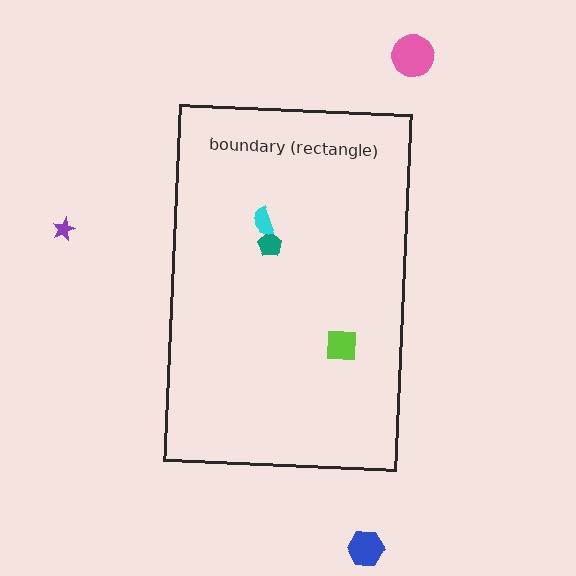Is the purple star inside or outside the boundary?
Outside.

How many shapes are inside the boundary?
3 inside, 3 outside.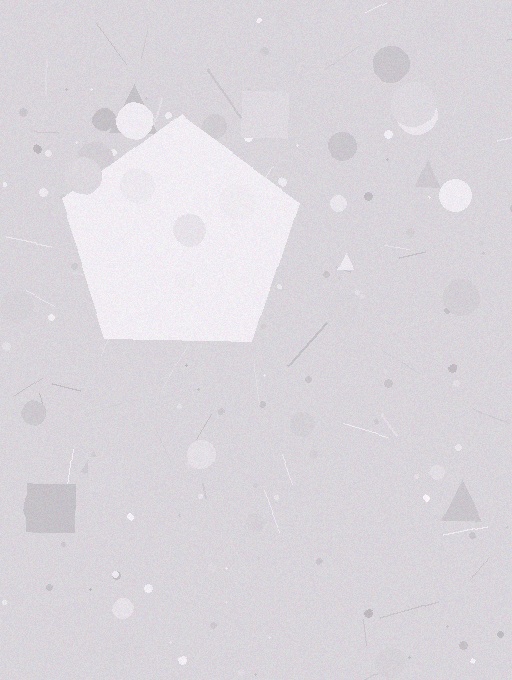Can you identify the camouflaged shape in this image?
The camouflaged shape is a pentagon.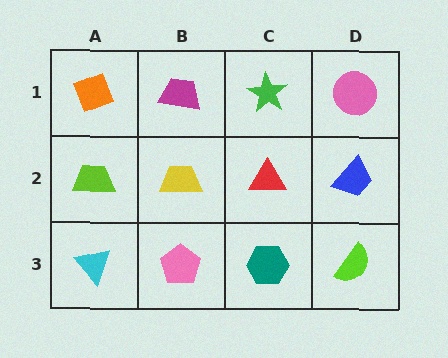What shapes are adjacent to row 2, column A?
An orange diamond (row 1, column A), a cyan triangle (row 3, column A), a yellow trapezoid (row 2, column B).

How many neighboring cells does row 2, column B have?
4.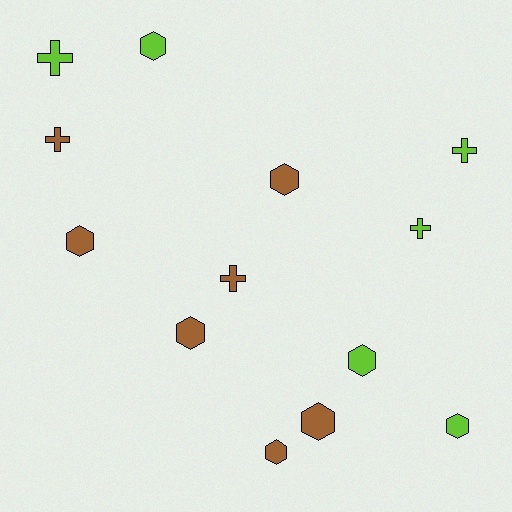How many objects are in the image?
There are 13 objects.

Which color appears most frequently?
Brown, with 7 objects.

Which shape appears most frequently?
Hexagon, with 8 objects.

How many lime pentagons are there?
There are no lime pentagons.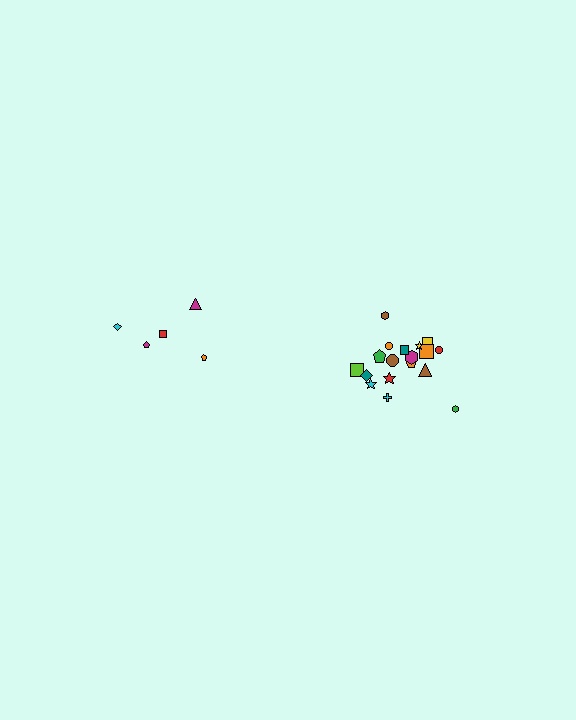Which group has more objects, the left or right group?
The right group.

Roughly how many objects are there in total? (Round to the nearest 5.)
Roughly 25 objects in total.